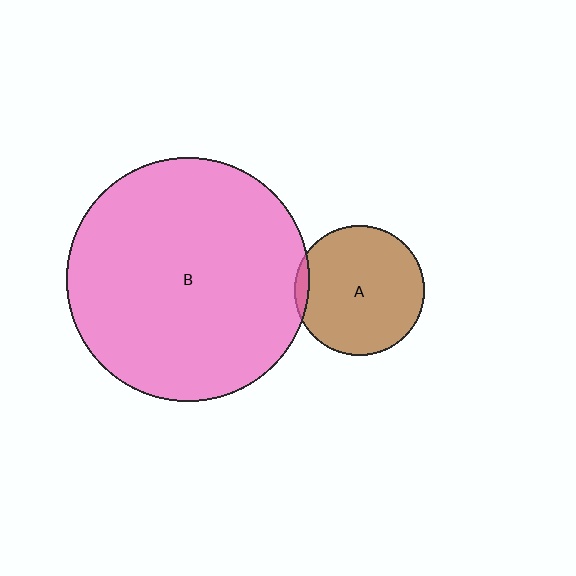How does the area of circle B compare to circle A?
Approximately 3.5 times.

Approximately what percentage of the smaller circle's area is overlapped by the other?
Approximately 5%.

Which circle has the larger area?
Circle B (pink).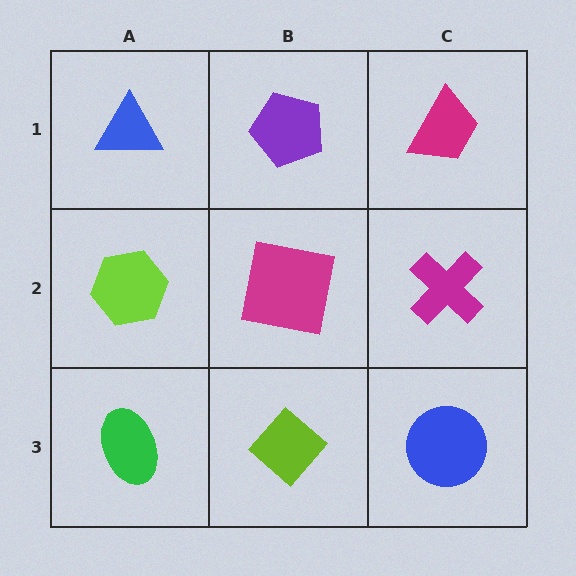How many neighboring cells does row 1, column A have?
2.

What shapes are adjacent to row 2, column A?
A blue triangle (row 1, column A), a green ellipse (row 3, column A), a magenta square (row 2, column B).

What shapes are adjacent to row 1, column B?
A magenta square (row 2, column B), a blue triangle (row 1, column A), a magenta trapezoid (row 1, column C).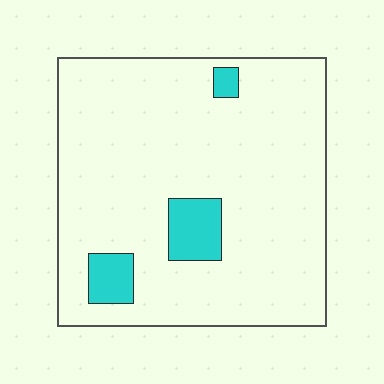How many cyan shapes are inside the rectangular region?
3.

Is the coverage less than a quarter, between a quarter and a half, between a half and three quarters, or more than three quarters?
Less than a quarter.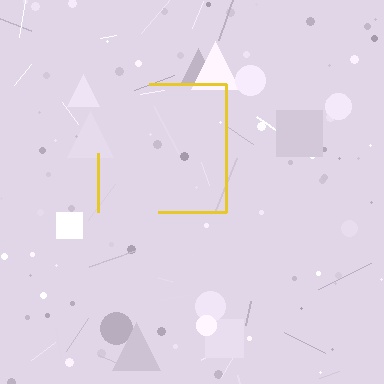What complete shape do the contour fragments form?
The contour fragments form a square.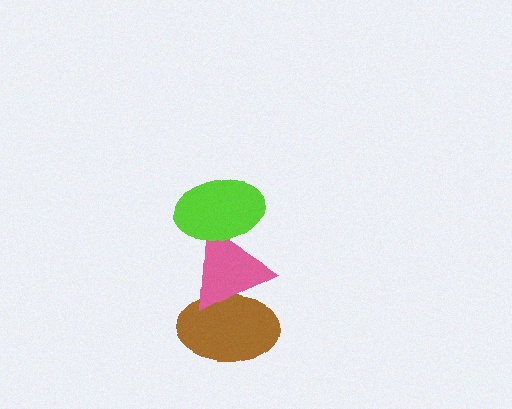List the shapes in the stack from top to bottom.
From top to bottom: the lime ellipse, the pink triangle, the brown ellipse.